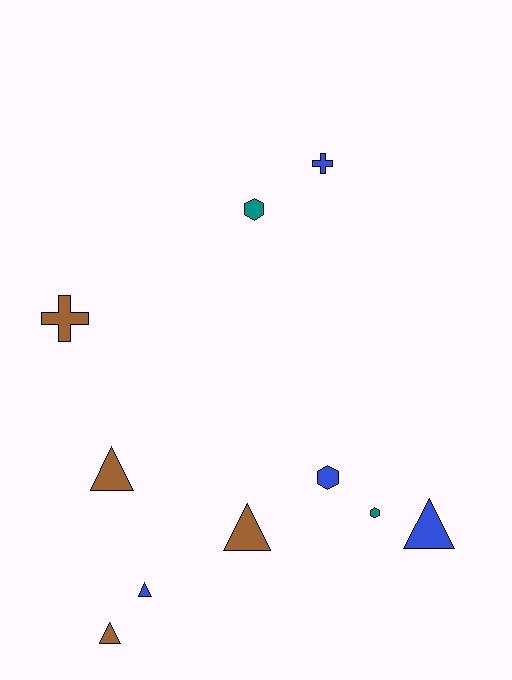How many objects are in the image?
There are 10 objects.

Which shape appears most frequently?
Triangle, with 5 objects.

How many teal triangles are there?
There are no teal triangles.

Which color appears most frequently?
Brown, with 4 objects.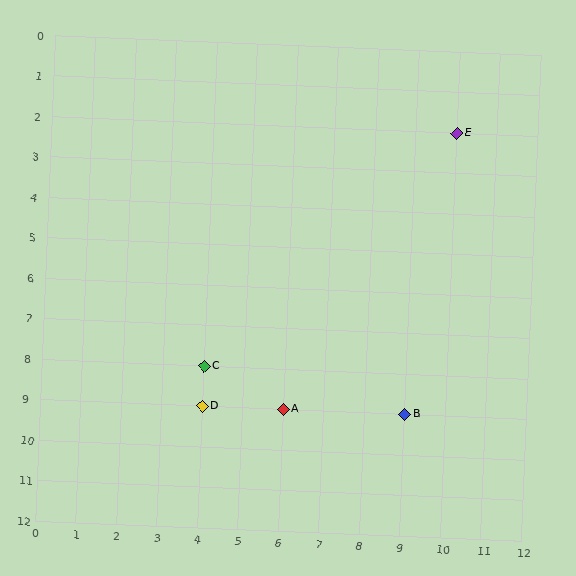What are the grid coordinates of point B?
Point B is at grid coordinates (9, 9).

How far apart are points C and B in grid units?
Points C and B are 5 columns and 1 row apart (about 5.1 grid units diagonally).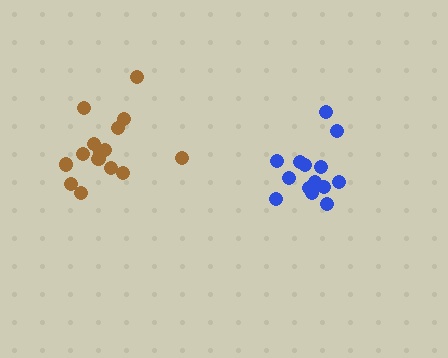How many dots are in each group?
Group 1: 15 dots, Group 2: 14 dots (29 total).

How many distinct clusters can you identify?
There are 2 distinct clusters.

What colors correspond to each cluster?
The clusters are colored: brown, blue.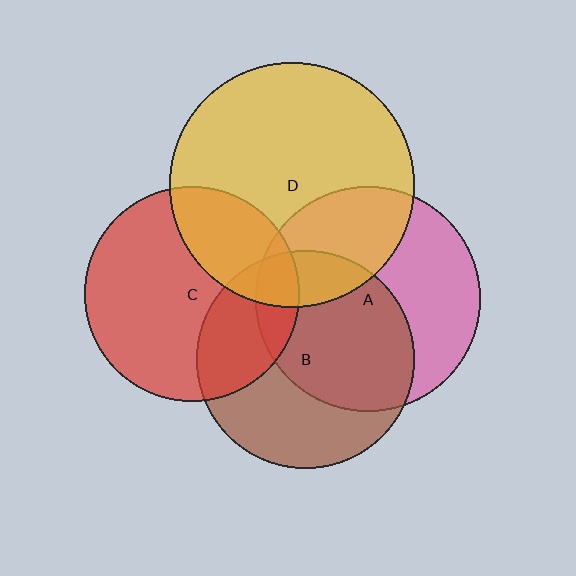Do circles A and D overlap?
Yes.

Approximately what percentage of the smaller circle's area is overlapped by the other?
Approximately 35%.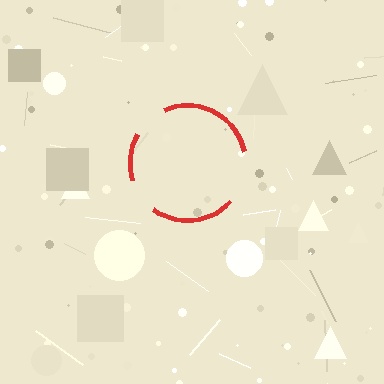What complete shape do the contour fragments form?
The contour fragments form a circle.